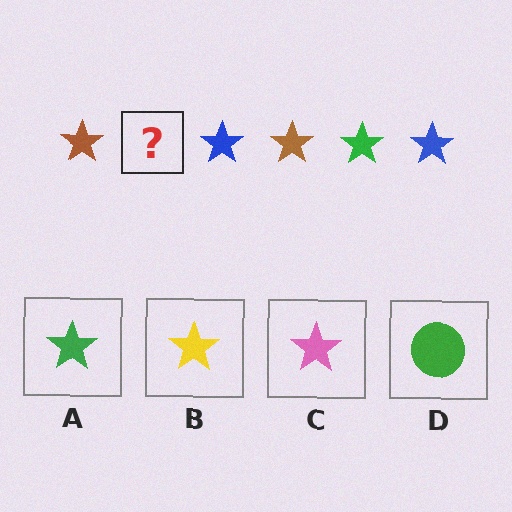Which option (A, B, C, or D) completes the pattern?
A.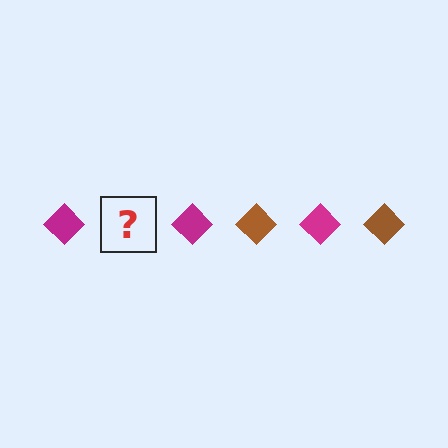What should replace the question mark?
The question mark should be replaced with a brown diamond.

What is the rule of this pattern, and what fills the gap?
The rule is that the pattern cycles through magenta, brown diamonds. The gap should be filled with a brown diamond.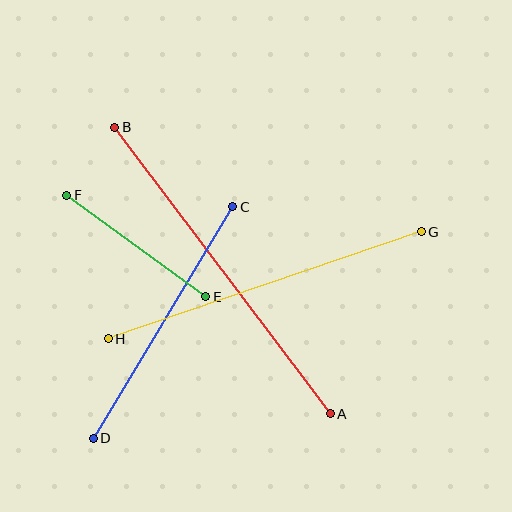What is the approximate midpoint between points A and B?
The midpoint is at approximately (222, 270) pixels.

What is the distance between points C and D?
The distance is approximately 270 pixels.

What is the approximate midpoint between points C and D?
The midpoint is at approximately (163, 323) pixels.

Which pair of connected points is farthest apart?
Points A and B are farthest apart.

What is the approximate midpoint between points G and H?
The midpoint is at approximately (265, 285) pixels.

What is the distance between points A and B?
The distance is approximately 359 pixels.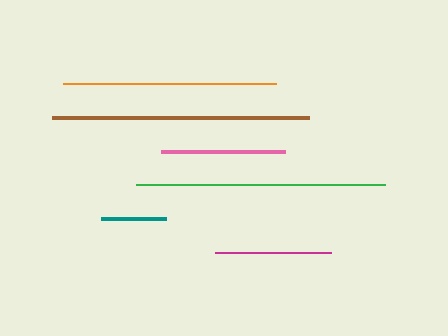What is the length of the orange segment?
The orange segment is approximately 214 pixels long.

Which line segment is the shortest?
The teal line is the shortest at approximately 65 pixels.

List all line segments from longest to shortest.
From longest to shortest: brown, green, orange, pink, magenta, teal.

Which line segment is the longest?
The brown line is the longest at approximately 256 pixels.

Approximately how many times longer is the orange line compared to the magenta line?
The orange line is approximately 1.8 times the length of the magenta line.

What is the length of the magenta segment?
The magenta segment is approximately 116 pixels long.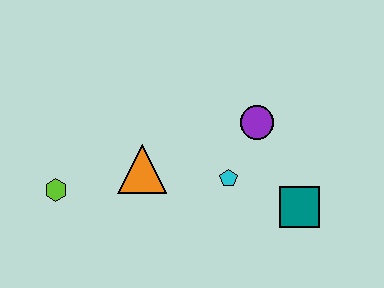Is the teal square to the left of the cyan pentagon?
No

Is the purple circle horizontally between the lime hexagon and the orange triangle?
No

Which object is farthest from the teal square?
The lime hexagon is farthest from the teal square.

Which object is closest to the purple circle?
The cyan pentagon is closest to the purple circle.